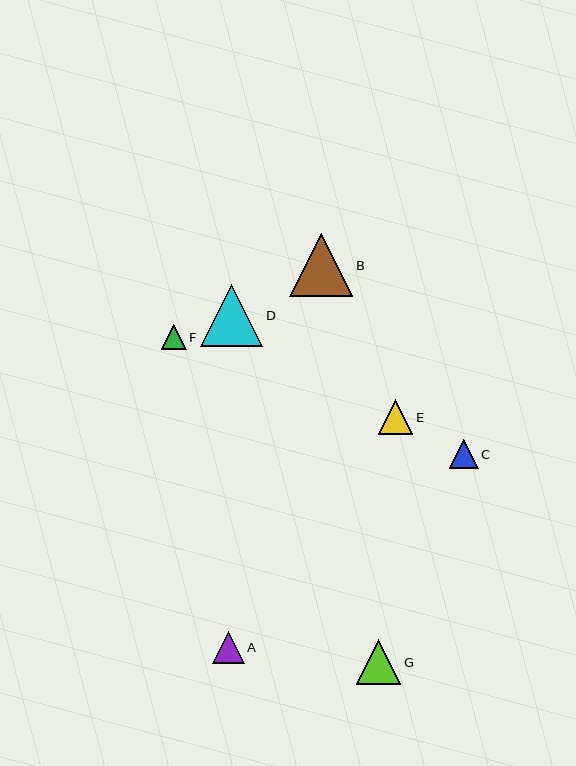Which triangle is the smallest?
Triangle F is the smallest with a size of approximately 25 pixels.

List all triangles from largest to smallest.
From largest to smallest: B, D, G, E, A, C, F.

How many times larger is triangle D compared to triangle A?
Triangle D is approximately 2.0 times the size of triangle A.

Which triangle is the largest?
Triangle B is the largest with a size of approximately 63 pixels.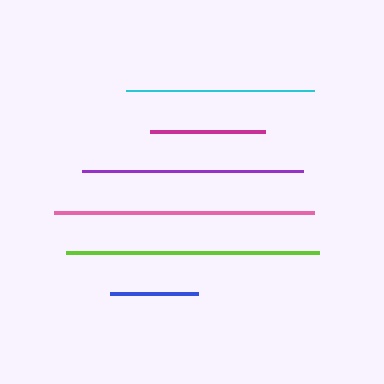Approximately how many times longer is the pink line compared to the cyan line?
The pink line is approximately 1.4 times the length of the cyan line.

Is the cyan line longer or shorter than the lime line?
The lime line is longer than the cyan line.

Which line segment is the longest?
The pink line is the longest at approximately 261 pixels.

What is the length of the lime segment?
The lime segment is approximately 253 pixels long.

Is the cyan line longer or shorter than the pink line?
The pink line is longer than the cyan line.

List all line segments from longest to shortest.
From longest to shortest: pink, lime, purple, cyan, magenta, blue.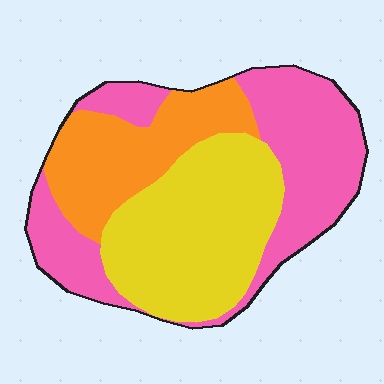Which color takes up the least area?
Orange, at roughly 25%.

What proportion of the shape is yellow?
Yellow takes up about three eighths (3/8) of the shape.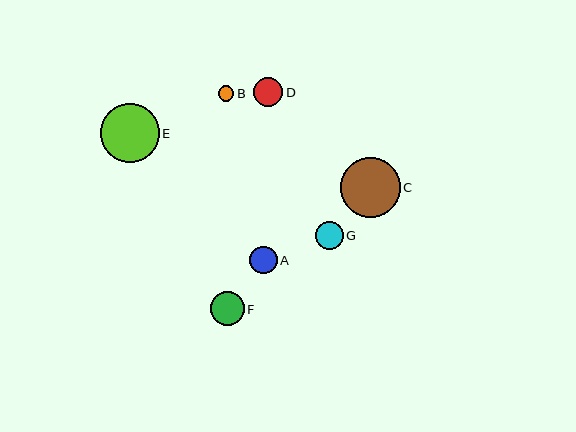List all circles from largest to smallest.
From largest to smallest: C, E, F, D, G, A, B.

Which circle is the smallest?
Circle B is the smallest with a size of approximately 15 pixels.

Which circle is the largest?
Circle C is the largest with a size of approximately 60 pixels.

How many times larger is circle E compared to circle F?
Circle E is approximately 1.8 times the size of circle F.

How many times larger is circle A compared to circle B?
Circle A is approximately 1.8 times the size of circle B.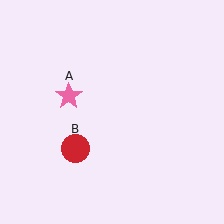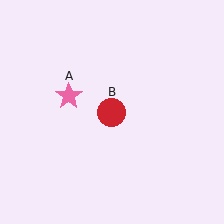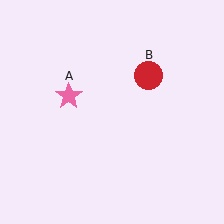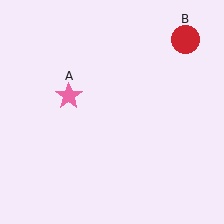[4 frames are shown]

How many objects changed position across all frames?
1 object changed position: red circle (object B).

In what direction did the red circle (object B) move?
The red circle (object B) moved up and to the right.